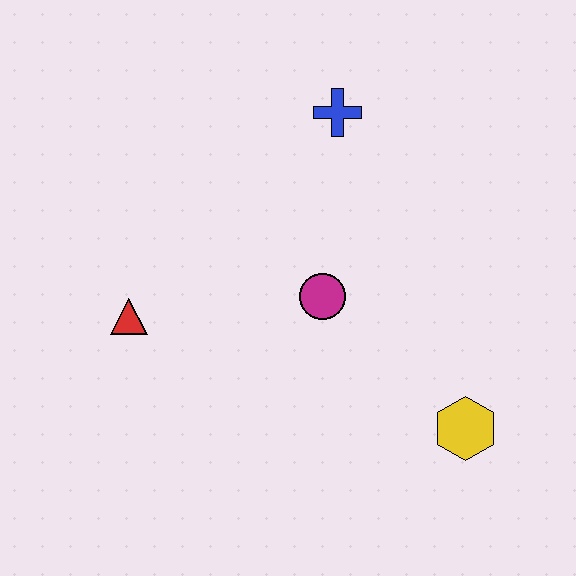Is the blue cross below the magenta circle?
No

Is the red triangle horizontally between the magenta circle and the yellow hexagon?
No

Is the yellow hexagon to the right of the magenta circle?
Yes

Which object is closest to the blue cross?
The magenta circle is closest to the blue cross.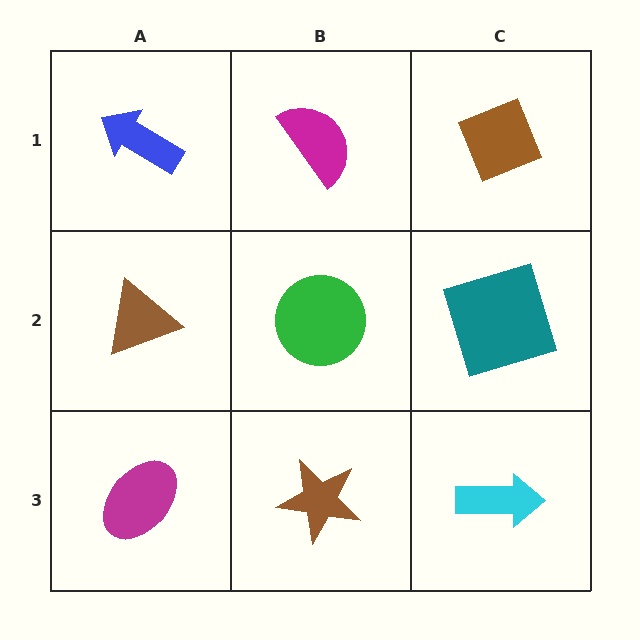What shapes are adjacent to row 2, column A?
A blue arrow (row 1, column A), a magenta ellipse (row 3, column A), a green circle (row 2, column B).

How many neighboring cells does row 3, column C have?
2.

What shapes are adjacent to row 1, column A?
A brown triangle (row 2, column A), a magenta semicircle (row 1, column B).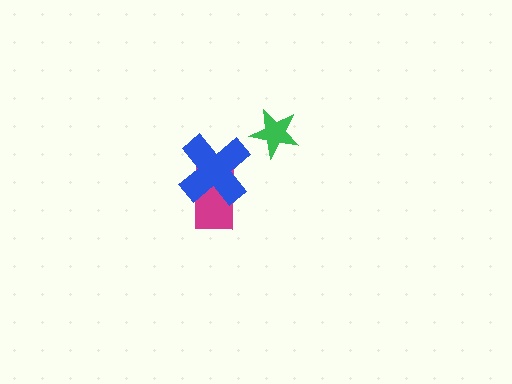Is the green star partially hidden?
No, no other shape covers it.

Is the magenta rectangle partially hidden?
Yes, it is partially covered by another shape.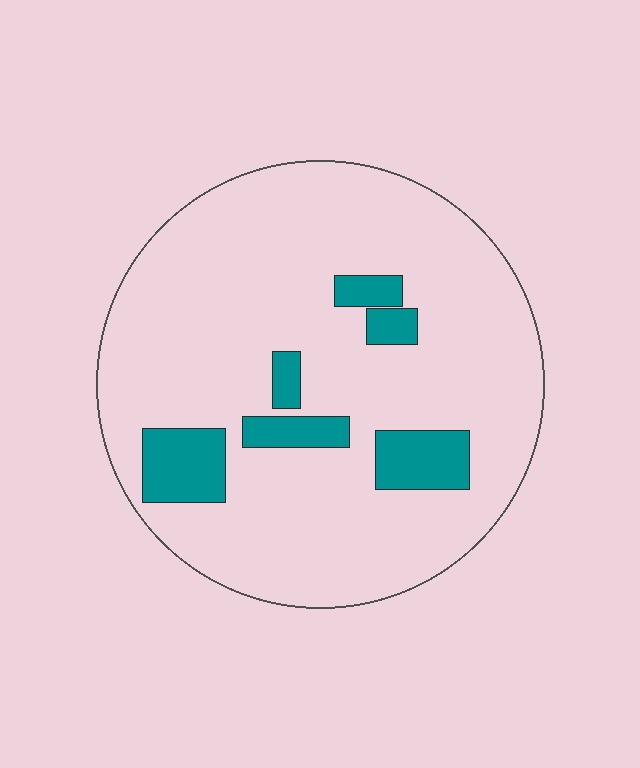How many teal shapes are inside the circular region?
6.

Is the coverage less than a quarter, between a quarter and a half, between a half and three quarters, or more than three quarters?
Less than a quarter.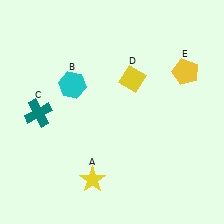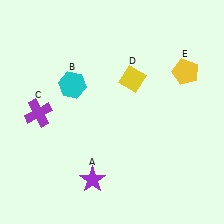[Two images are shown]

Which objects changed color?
A changed from yellow to purple. C changed from teal to purple.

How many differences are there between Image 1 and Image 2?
There are 2 differences between the two images.